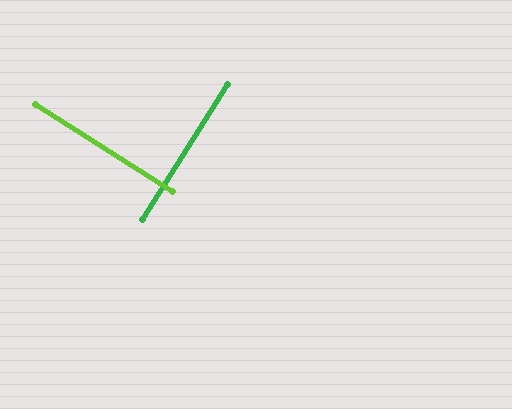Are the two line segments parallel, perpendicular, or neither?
Perpendicular — they meet at approximately 90°.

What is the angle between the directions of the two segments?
Approximately 90 degrees.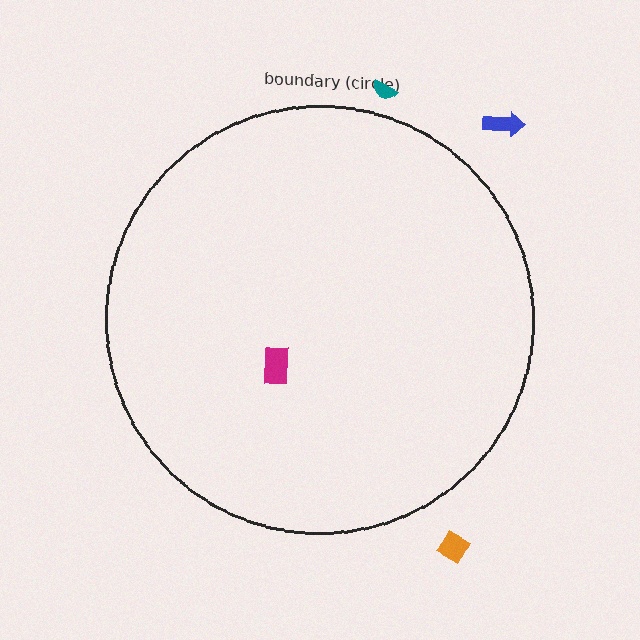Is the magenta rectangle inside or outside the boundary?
Inside.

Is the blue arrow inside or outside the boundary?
Outside.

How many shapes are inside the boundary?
1 inside, 3 outside.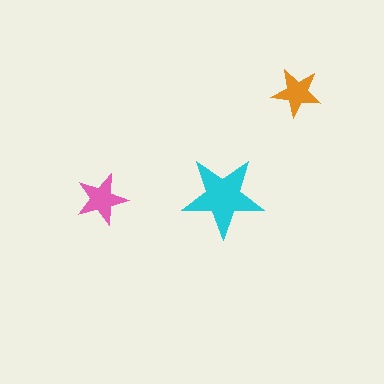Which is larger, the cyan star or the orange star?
The cyan one.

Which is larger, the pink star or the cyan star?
The cyan one.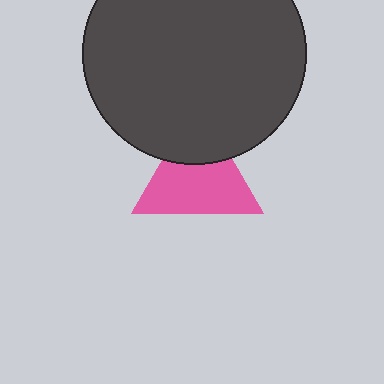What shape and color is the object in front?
The object in front is a dark gray circle.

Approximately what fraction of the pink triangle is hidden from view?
Roughly 31% of the pink triangle is hidden behind the dark gray circle.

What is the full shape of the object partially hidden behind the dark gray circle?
The partially hidden object is a pink triangle.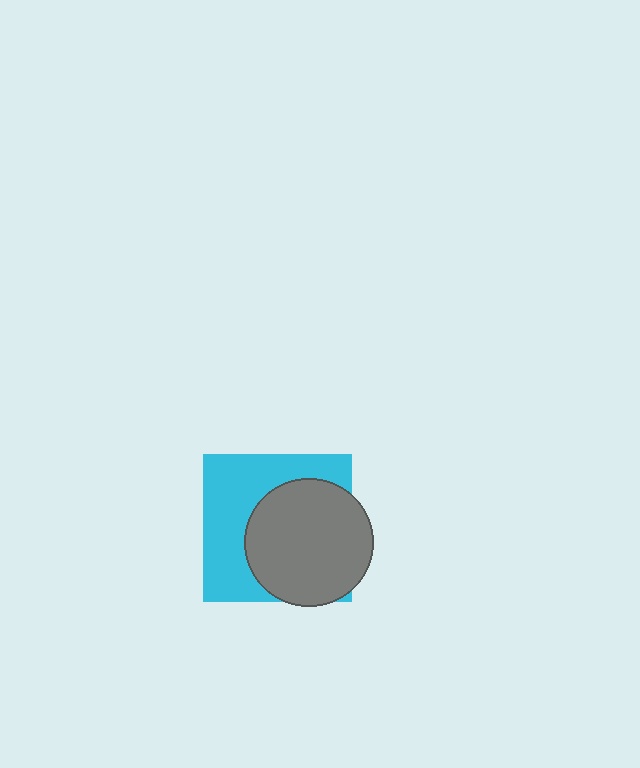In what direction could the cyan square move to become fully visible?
The cyan square could move left. That would shift it out from behind the gray circle entirely.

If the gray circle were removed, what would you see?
You would see the complete cyan square.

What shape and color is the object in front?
The object in front is a gray circle.